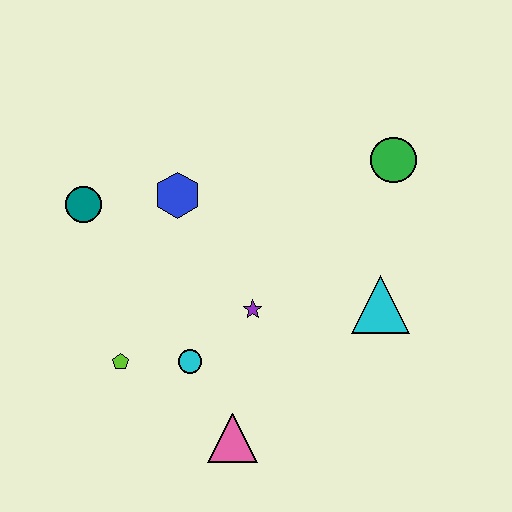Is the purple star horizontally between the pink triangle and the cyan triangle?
Yes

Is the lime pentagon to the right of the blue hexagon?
No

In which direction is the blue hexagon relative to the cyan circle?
The blue hexagon is above the cyan circle.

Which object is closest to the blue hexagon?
The teal circle is closest to the blue hexagon.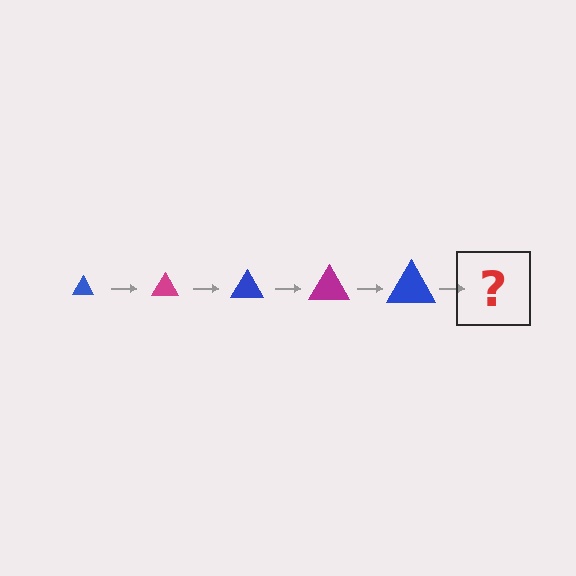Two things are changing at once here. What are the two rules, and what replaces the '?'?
The two rules are that the triangle grows larger each step and the color cycles through blue and magenta. The '?' should be a magenta triangle, larger than the previous one.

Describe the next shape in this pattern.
It should be a magenta triangle, larger than the previous one.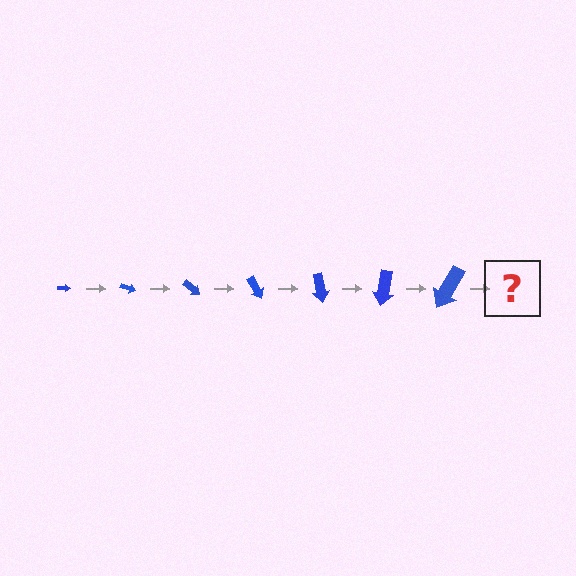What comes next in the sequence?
The next element should be an arrow, larger than the previous one and rotated 140 degrees from the start.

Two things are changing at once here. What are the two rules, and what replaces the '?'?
The two rules are that the arrow grows larger each step and it rotates 20 degrees each step. The '?' should be an arrow, larger than the previous one and rotated 140 degrees from the start.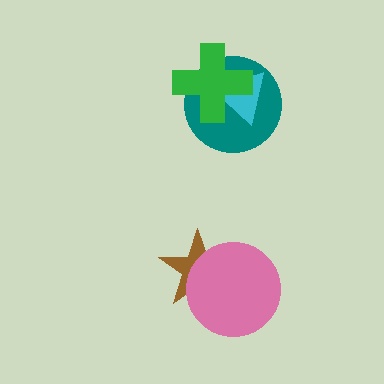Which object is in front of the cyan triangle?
The green cross is in front of the cyan triangle.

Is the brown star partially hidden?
Yes, it is partially covered by another shape.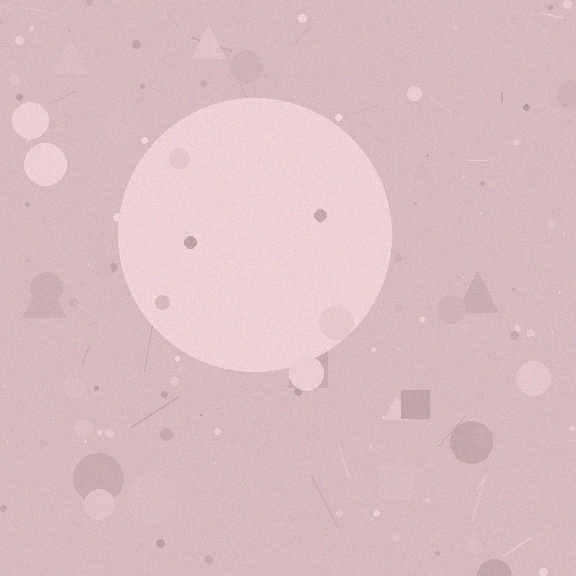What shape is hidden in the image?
A circle is hidden in the image.